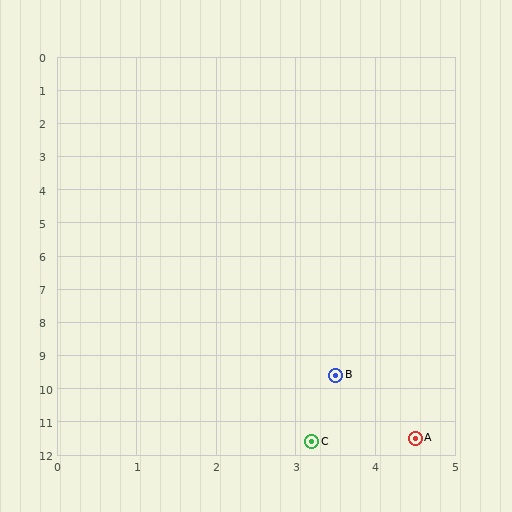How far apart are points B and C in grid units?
Points B and C are about 2.0 grid units apart.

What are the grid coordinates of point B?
Point B is at approximately (3.5, 9.6).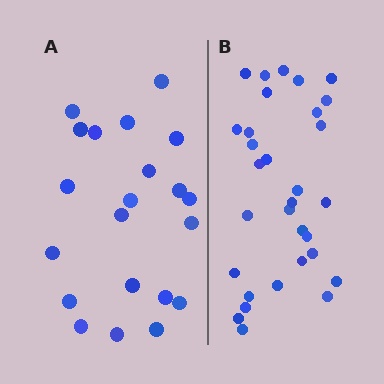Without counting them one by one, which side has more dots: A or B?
Region B (the right region) has more dots.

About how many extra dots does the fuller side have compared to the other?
Region B has roughly 10 or so more dots than region A.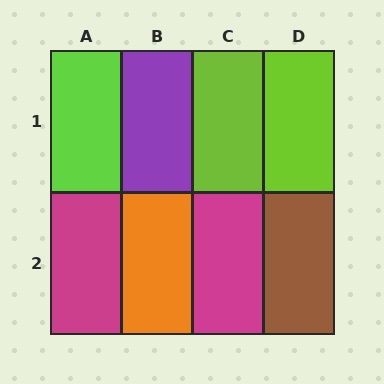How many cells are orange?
1 cell is orange.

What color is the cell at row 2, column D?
Brown.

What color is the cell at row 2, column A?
Magenta.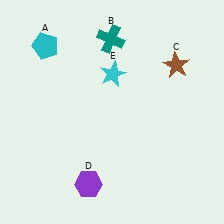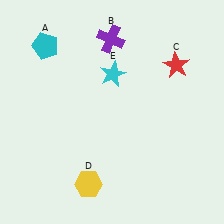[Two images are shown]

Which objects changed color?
B changed from teal to purple. C changed from brown to red. D changed from purple to yellow.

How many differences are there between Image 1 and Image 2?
There are 3 differences between the two images.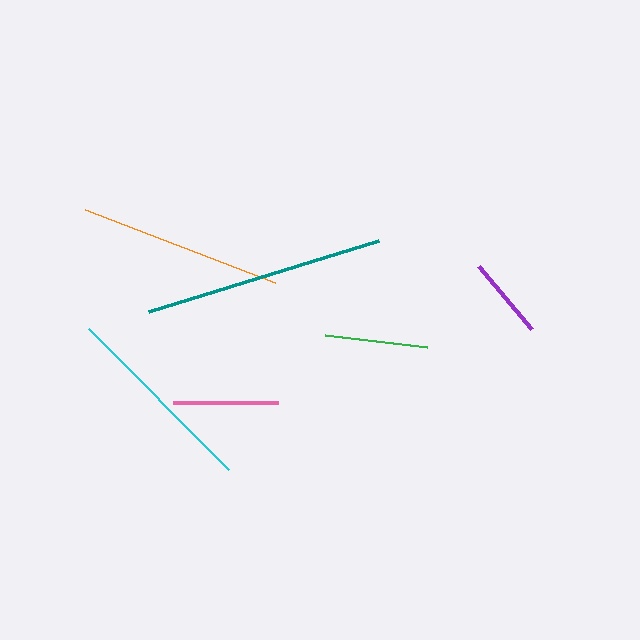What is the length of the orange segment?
The orange segment is approximately 204 pixels long.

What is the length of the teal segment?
The teal segment is approximately 241 pixels long.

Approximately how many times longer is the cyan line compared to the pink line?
The cyan line is approximately 1.9 times the length of the pink line.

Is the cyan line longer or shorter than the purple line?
The cyan line is longer than the purple line.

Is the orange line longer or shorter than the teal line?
The teal line is longer than the orange line.